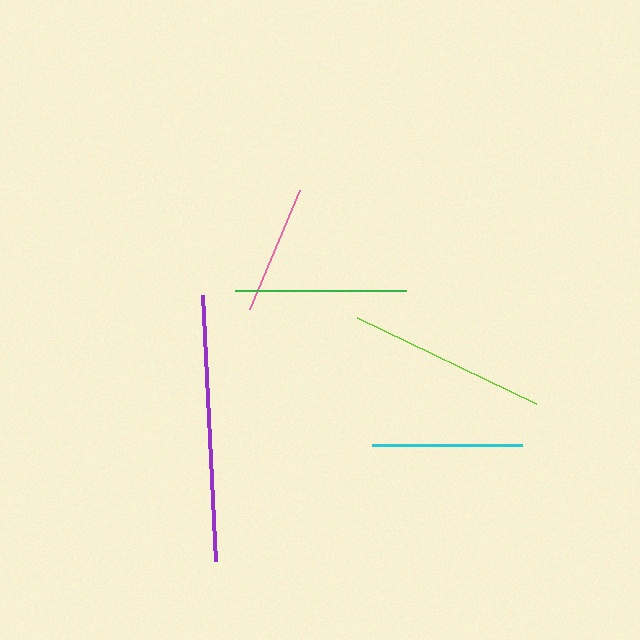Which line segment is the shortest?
The pink line is the shortest at approximately 129 pixels.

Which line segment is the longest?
The purple line is the longest at approximately 266 pixels.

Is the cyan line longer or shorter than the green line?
The green line is longer than the cyan line.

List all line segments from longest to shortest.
From longest to shortest: purple, lime, green, cyan, pink.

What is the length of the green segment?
The green segment is approximately 171 pixels long.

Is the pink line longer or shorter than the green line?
The green line is longer than the pink line.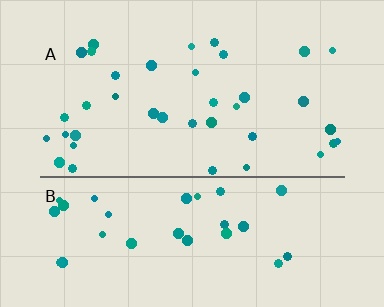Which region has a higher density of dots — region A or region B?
A (the top).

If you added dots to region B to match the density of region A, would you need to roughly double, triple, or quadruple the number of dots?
Approximately double.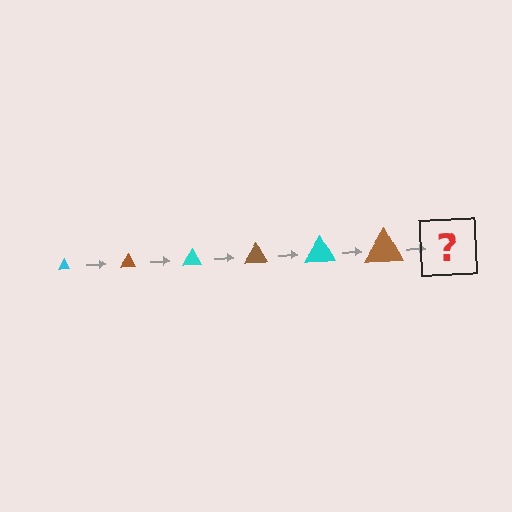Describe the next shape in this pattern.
It should be a cyan triangle, larger than the previous one.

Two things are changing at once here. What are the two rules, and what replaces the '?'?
The two rules are that the triangle grows larger each step and the color cycles through cyan and brown. The '?' should be a cyan triangle, larger than the previous one.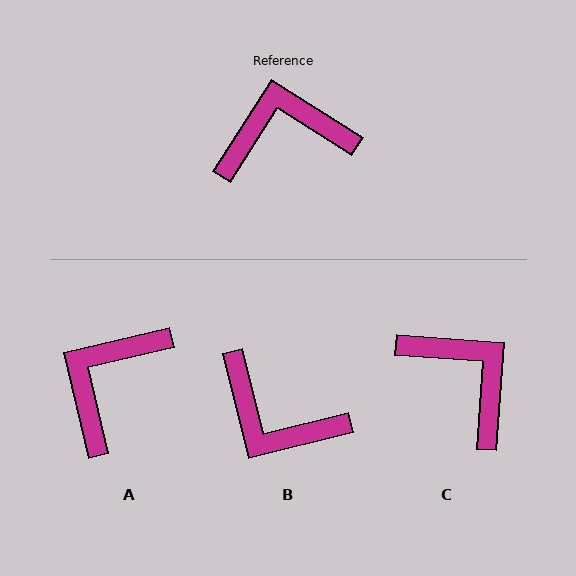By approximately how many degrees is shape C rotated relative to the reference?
Approximately 62 degrees clockwise.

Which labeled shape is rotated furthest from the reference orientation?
B, about 137 degrees away.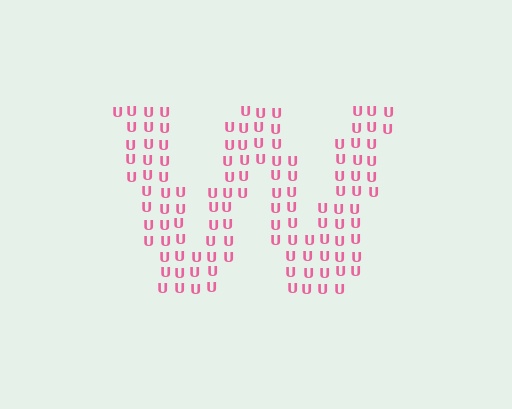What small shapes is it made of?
It is made of small letter U's.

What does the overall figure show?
The overall figure shows the letter W.